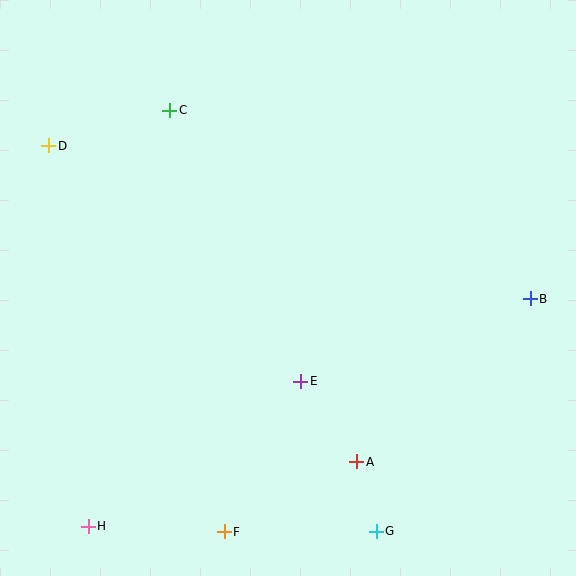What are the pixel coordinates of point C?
Point C is at (170, 110).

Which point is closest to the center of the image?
Point E at (301, 381) is closest to the center.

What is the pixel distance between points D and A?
The distance between D and A is 441 pixels.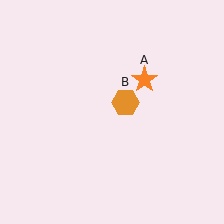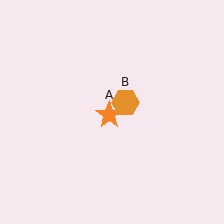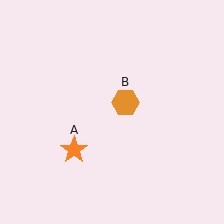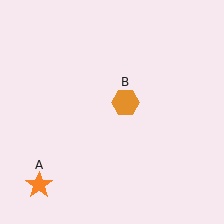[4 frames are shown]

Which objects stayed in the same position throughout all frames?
Orange hexagon (object B) remained stationary.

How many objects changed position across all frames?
1 object changed position: orange star (object A).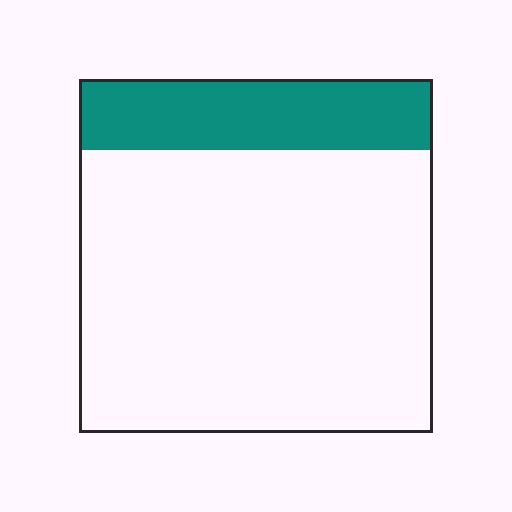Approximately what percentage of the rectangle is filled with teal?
Approximately 20%.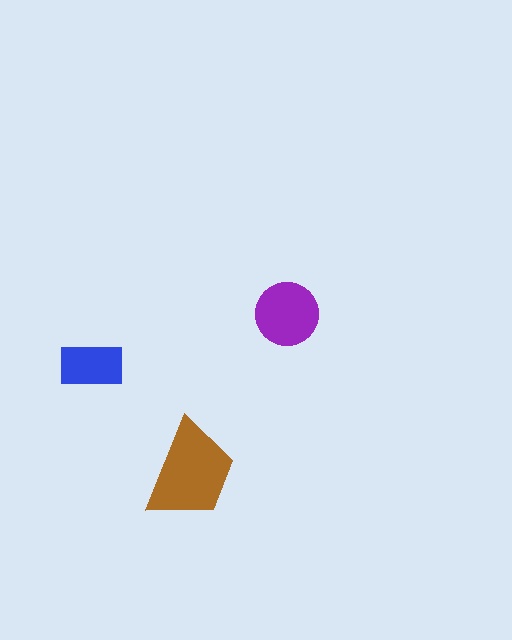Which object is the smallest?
The blue rectangle.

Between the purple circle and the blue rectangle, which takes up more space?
The purple circle.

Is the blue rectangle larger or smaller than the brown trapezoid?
Smaller.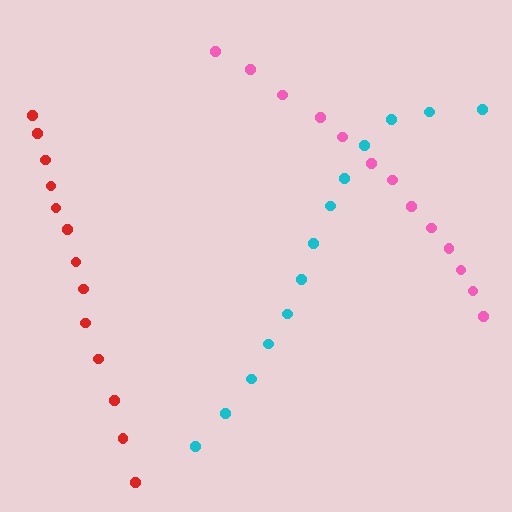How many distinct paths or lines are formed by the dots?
There are 3 distinct paths.